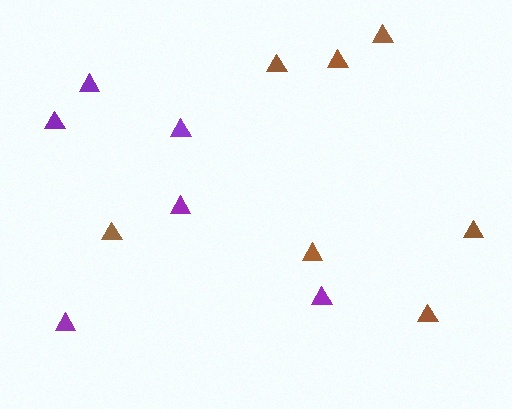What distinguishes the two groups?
There are 2 groups: one group of purple triangles (6) and one group of brown triangles (7).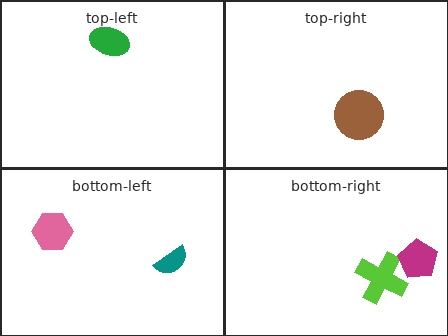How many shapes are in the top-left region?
1.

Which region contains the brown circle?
The top-right region.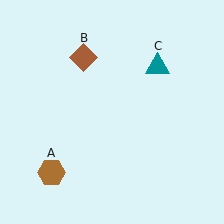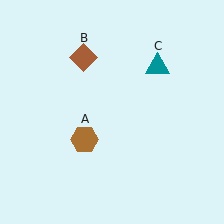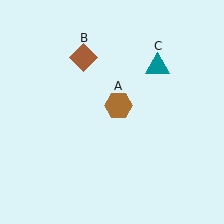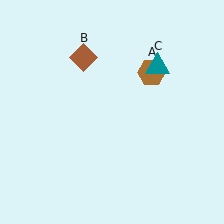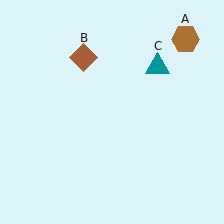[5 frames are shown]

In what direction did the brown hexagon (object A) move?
The brown hexagon (object A) moved up and to the right.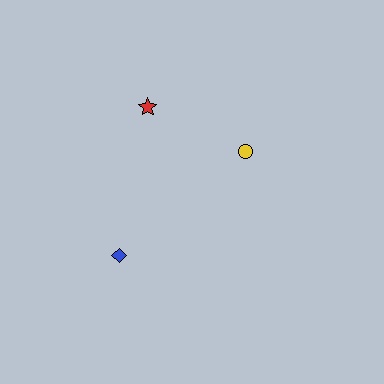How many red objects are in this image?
There is 1 red object.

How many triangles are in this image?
There are no triangles.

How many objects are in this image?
There are 3 objects.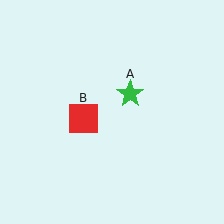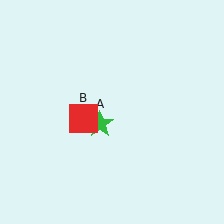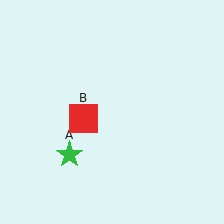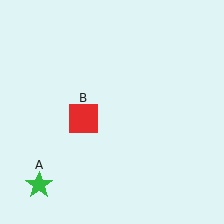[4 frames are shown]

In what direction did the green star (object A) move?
The green star (object A) moved down and to the left.